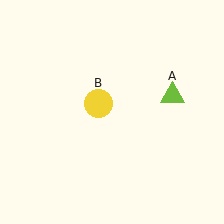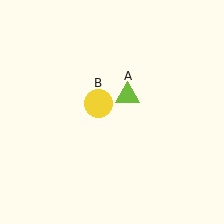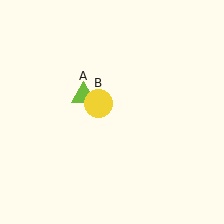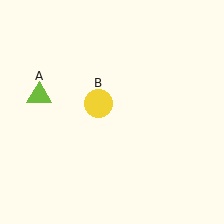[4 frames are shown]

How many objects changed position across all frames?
1 object changed position: lime triangle (object A).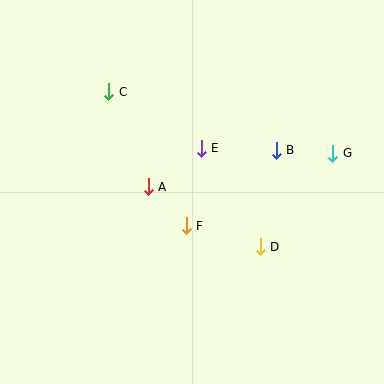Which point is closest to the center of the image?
Point F at (186, 226) is closest to the center.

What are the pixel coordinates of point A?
Point A is at (148, 187).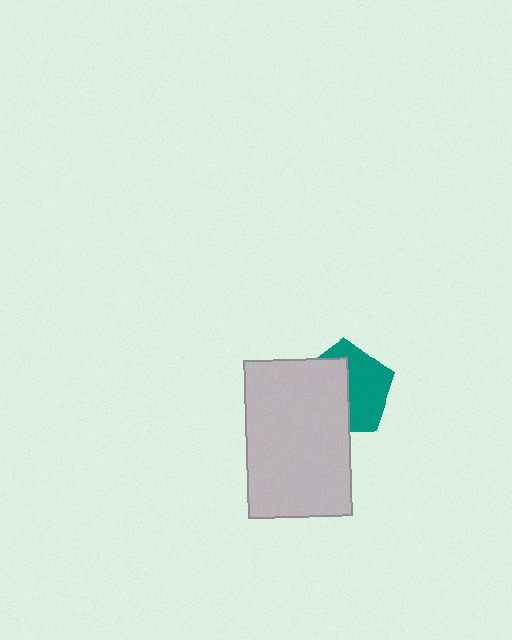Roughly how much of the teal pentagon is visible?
About half of it is visible (roughly 48%).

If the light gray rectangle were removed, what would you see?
You would see the complete teal pentagon.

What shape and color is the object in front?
The object in front is a light gray rectangle.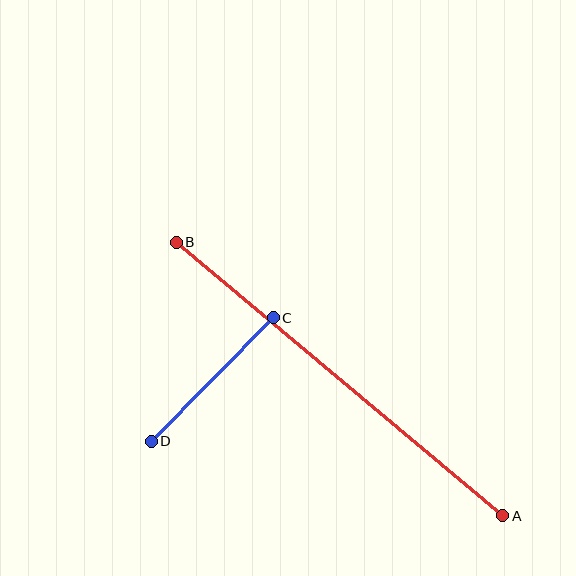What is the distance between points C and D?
The distance is approximately 174 pixels.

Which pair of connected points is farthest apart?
Points A and B are farthest apart.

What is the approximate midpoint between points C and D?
The midpoint is at approximately (212, 380) pixels.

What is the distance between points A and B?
The distance is approximately 426 pixels.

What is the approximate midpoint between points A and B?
The midpoint is at approximately (340, 379) pixels.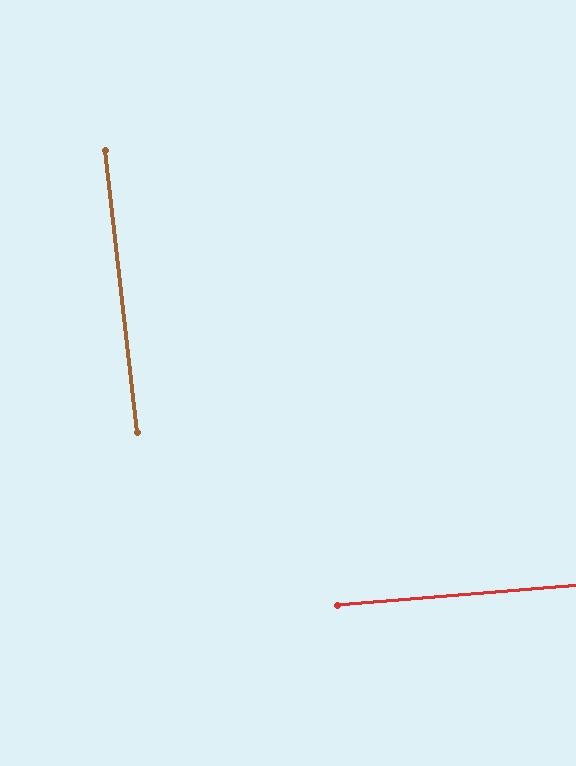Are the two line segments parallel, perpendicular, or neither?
Perpendicular — they meet at approximately 88°.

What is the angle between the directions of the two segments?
Approximately 88 degrees.